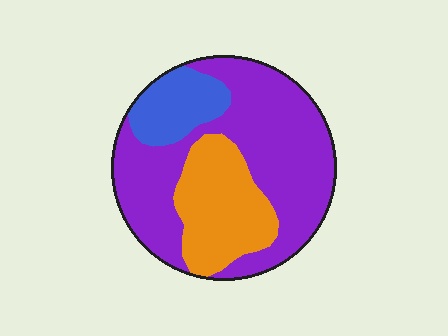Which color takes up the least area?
Blue, at roughly 15%.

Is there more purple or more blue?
Purple.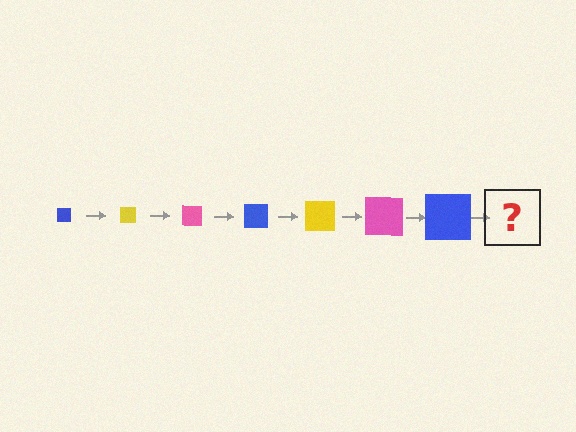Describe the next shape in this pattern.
It should be a yellow square, larger than the previous one.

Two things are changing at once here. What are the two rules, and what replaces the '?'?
The two rules are that the square grows larger each step and the color cycles through blue, yellow, and pink. The '?' should be a yellow square, larger than the previous one.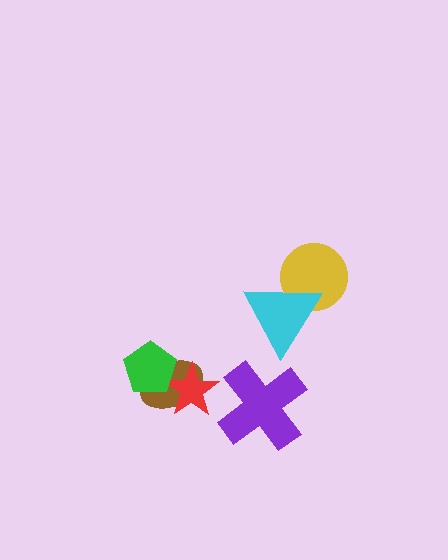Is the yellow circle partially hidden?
Yes, it is partially covered by another shape.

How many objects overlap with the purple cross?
0 objects overlap with the purple cross.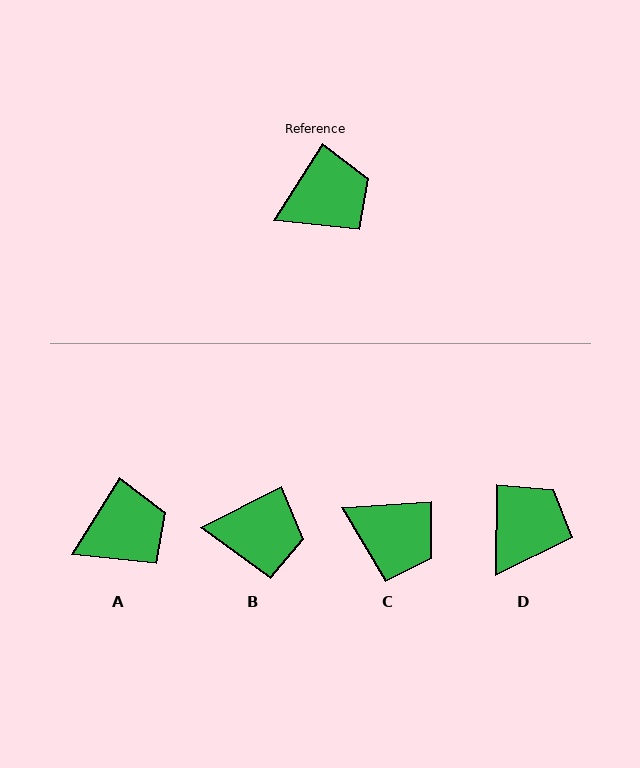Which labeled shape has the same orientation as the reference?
A.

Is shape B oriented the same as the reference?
No, it is off by about 31 degrees.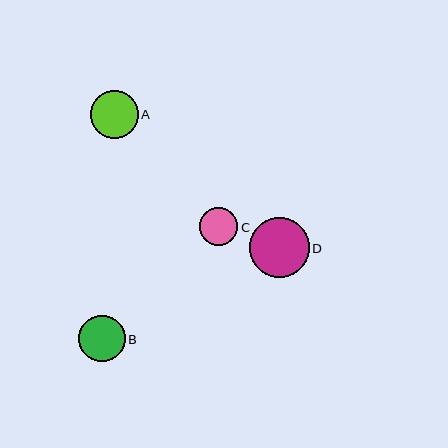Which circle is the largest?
Circle D is the largest with a size of approximately 60 pixels.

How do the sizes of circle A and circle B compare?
Circle A and circle B are approximately the same size.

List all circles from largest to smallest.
From largest to smallest: D, A, B, C.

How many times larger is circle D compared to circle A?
Circle D is approximately 1.3 times the size of circle A.